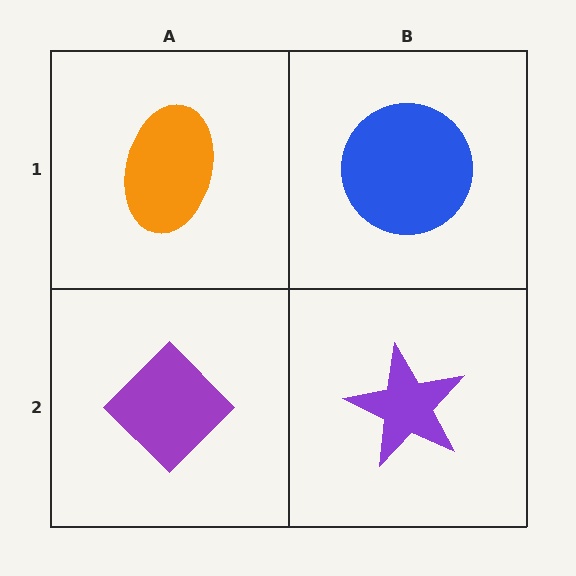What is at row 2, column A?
A purple diamond.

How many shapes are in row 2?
2 shapes.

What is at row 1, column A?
An orange ellipse.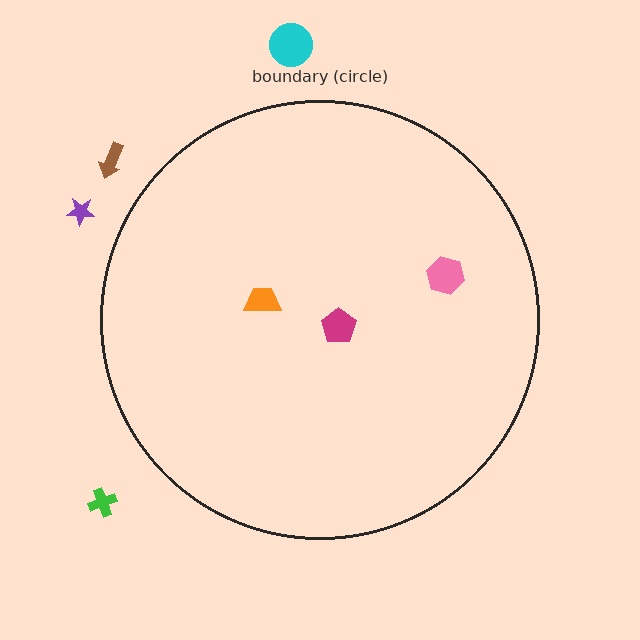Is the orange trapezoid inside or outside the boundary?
Inside.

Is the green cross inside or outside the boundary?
Outside.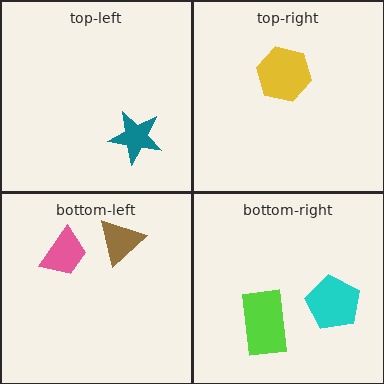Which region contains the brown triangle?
The bottom-left region.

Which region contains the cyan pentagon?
The bottom-right region.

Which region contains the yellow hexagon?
The top-right region.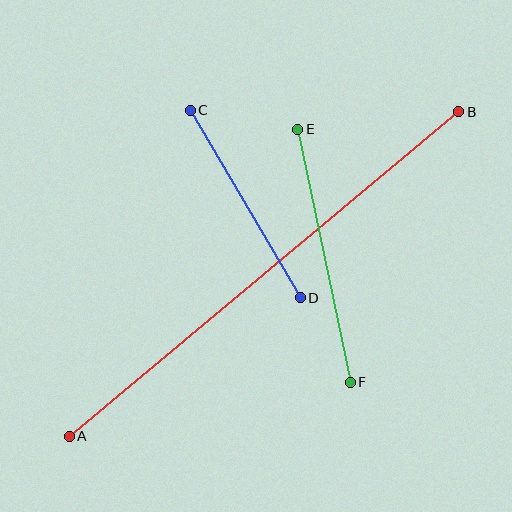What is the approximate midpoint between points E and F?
The midpoint is at approximately (324, 256) pixels.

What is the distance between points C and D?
The distance is approximately 217 pixels.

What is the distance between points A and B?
The distance is approximately 507 pixels.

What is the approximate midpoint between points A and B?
The midpoint is at approximately (264, 274) pixels.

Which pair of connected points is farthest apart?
Points A and B are farthest apart.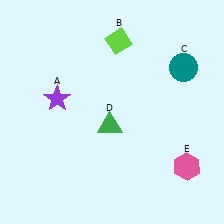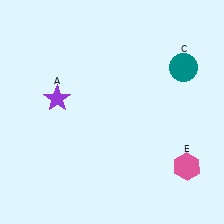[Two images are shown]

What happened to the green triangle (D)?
The green triangle (D) was removed in Image 2. It was in the bottom-left area of Image 1.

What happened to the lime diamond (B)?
The lime diamond (B) was removed in Image 2. It was in the top-right area of Image 1.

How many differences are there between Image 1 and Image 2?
There are 2 differences between the two images.